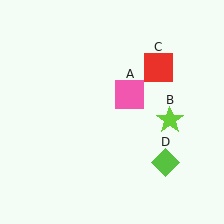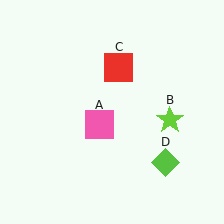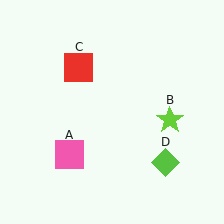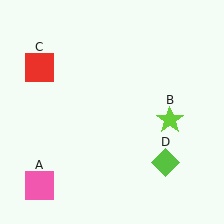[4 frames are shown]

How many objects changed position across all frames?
2 objects changed position: pink square (object A), red square (object C).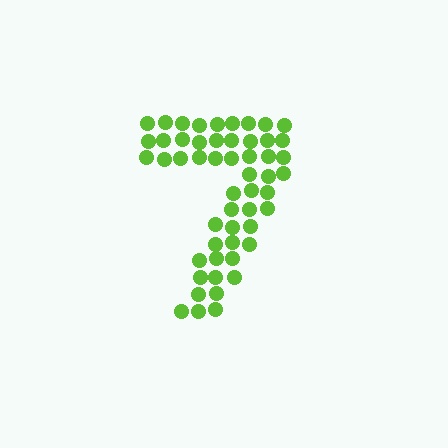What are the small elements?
The small elements are circles.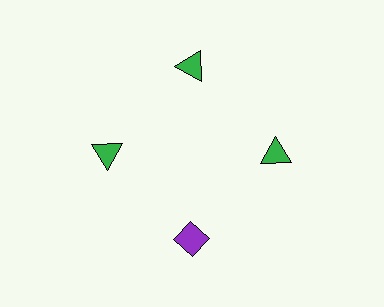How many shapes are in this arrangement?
There are 4 shapes arranged in a ring pattern.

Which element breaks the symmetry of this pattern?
The purple diamond at roughly the 6 o'clock position breaks the symmetry. All other shapes are green triangles.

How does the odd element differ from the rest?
It differs in both color (purple instead of green) and shape (diamond instead of triangle).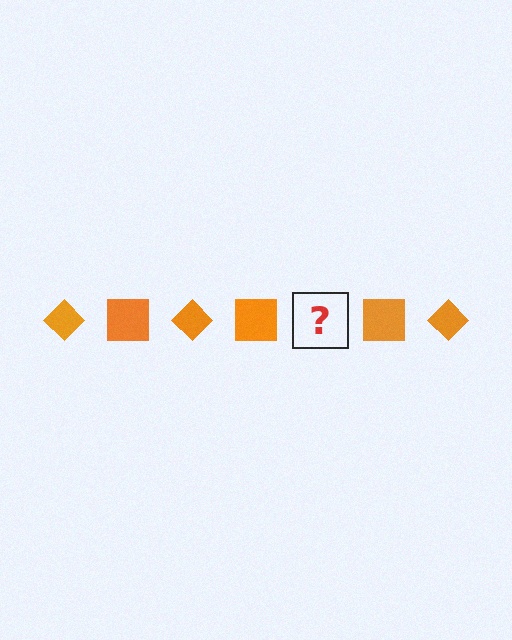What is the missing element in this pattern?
The missing element is an orange diamond.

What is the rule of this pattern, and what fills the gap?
The rule is that the pattern cycles through diamond, square shapes in orange. The gap should be filled with an orange diamond.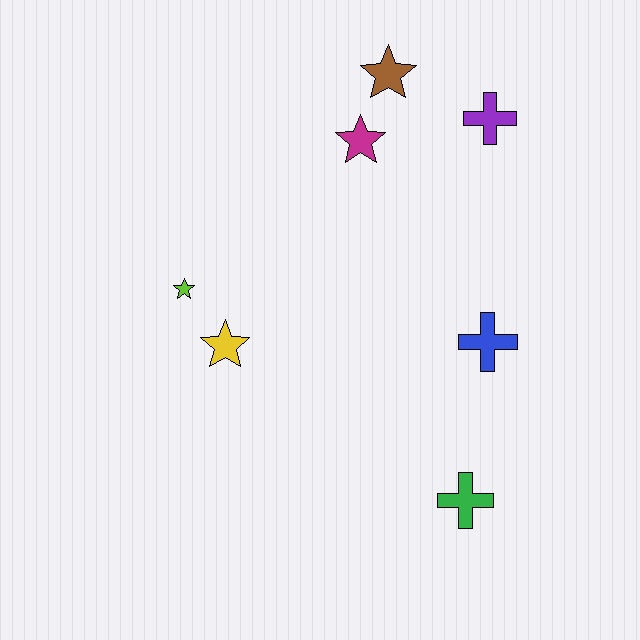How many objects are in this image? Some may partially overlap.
There are 7 objects.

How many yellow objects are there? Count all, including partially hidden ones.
There is 1 yellow object.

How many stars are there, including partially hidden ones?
There are 4 stars.